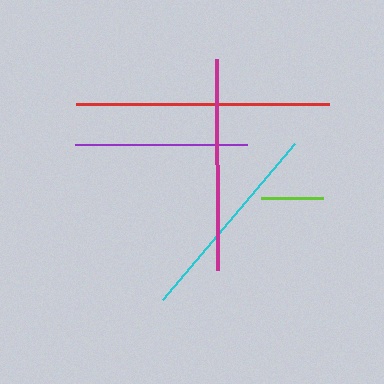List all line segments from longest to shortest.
From longest to shortest: red, magenta, cyan, purple, lime.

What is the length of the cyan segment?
The cyan segment is approximately 204 pixels long.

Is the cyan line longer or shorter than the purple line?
The cyan line is longer than the purple line.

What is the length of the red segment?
The red segment is approximately 252 pixels long.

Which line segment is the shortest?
The lime line is the shortest at approximately 61 pixels.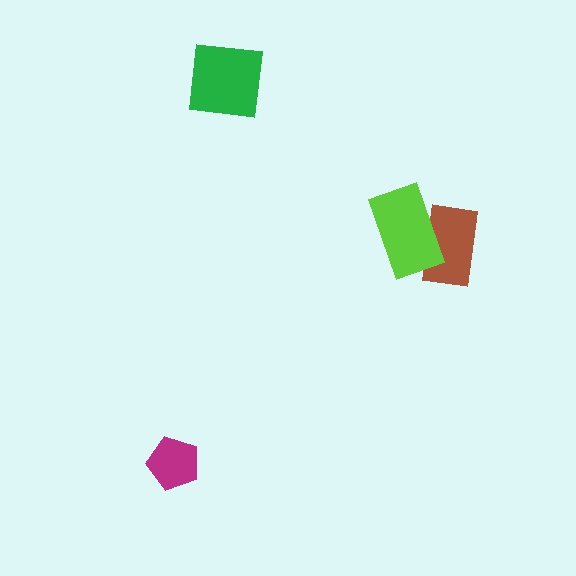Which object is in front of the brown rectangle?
The lime rectangle is in front of the brown rectangle.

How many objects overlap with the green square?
0 objects overlap with the green square.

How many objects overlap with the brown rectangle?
1 object overlaps with the brown rectangle.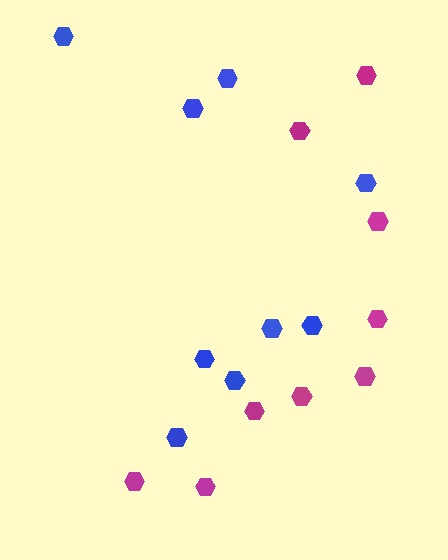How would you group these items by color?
There are 2 groups: one group of magenta hexagons (9) and one group of blue hexagons (9).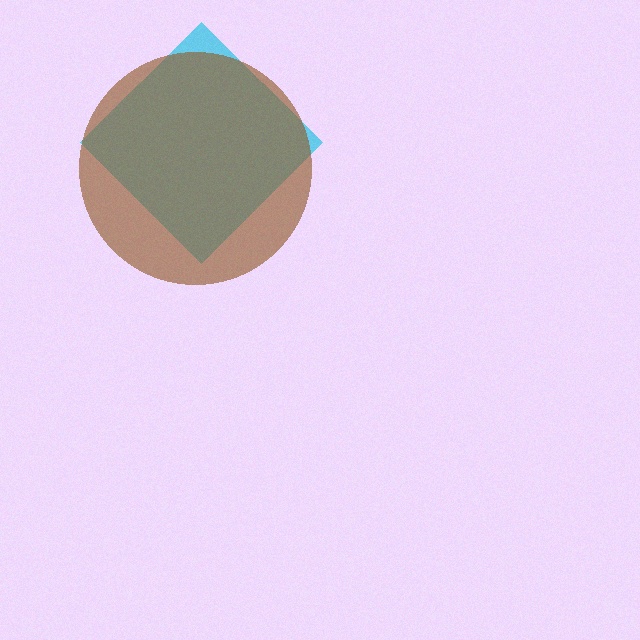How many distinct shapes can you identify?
There are 2 distinct shapes: a cyan diamond, a brown circle.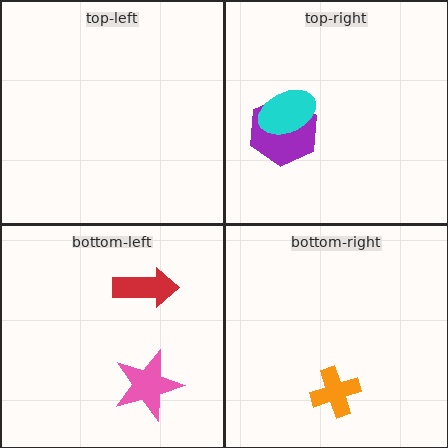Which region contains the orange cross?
The bottom-right region.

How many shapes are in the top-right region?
2.